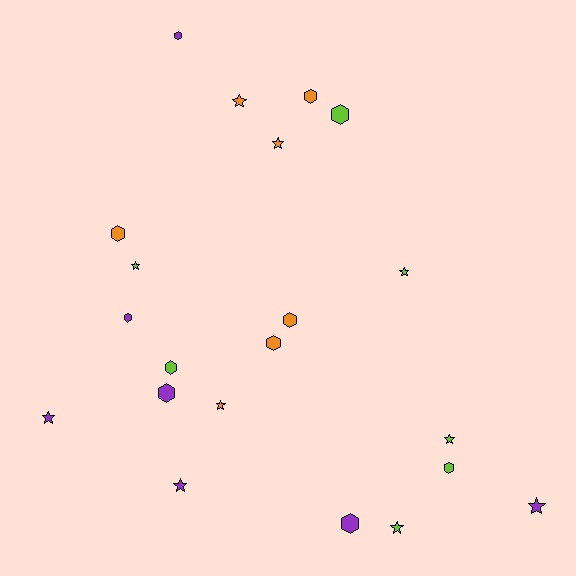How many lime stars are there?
There are 4 lime stars.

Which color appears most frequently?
Purple, with 7 objects.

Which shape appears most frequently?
Hexagon, with 11 objects.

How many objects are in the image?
There are 21 objects.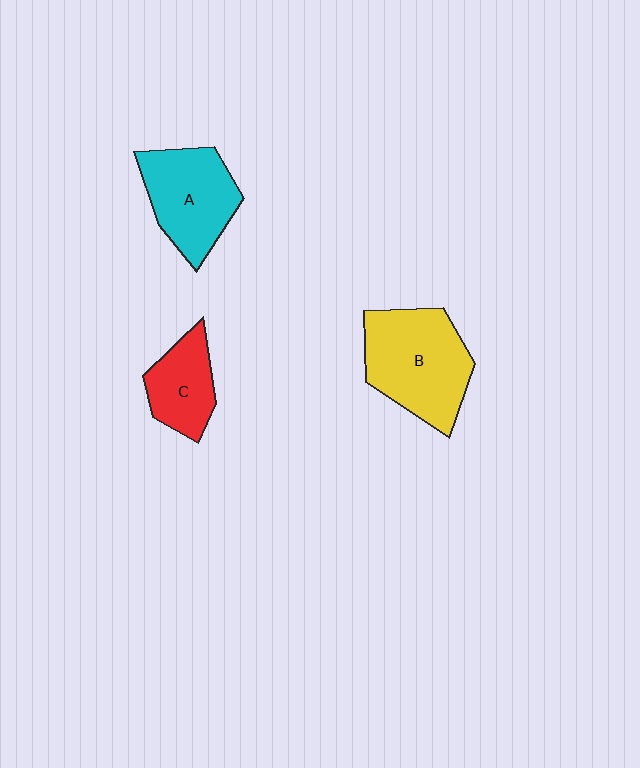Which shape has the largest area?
Shape B (yellow).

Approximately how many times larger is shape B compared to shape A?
Approximately 1.2 times.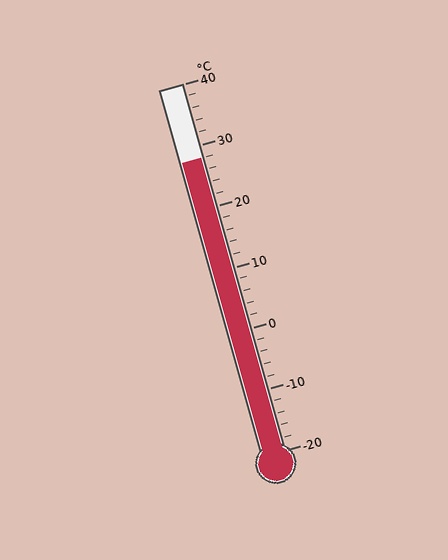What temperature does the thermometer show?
The thermometer shows approximately 28°C.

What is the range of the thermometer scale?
The thermometer scale ranges from -20°C to 40°C.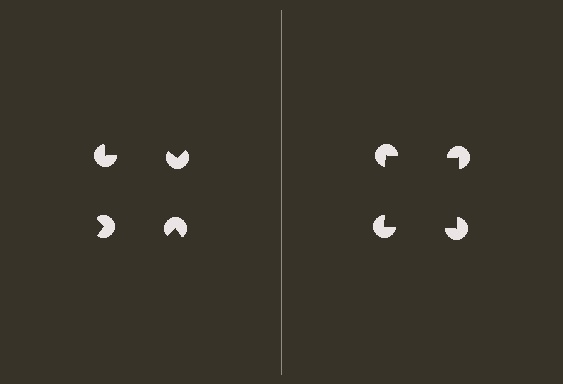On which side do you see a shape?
An illusory square appears on the right side. On the left side the wedge cuts are rotated, so no coherent shape forms.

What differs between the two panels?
The pac-man discs are positioned identically on both sides; only the wedge orientations differ. On the right they align to a square; on the left they are misaligned.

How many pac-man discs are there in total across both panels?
8 — 4 on each side.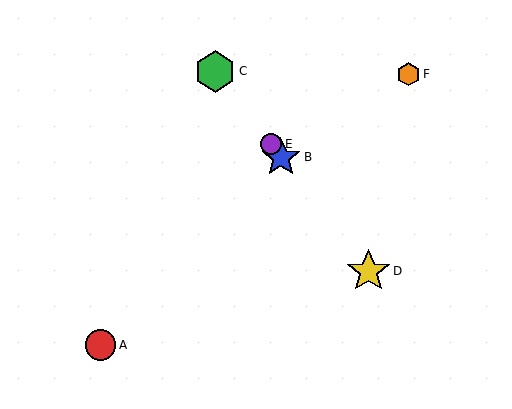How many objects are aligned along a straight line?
4 objects (B, C, D, E) are aligned along a straight line.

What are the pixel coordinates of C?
Object C is at (215, 71).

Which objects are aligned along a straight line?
Objects B, C, D, E are aligned along a straight line.